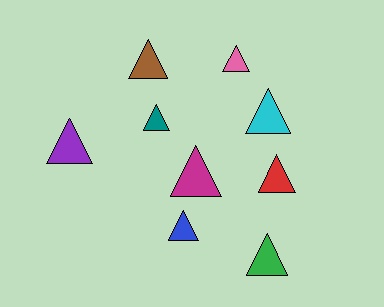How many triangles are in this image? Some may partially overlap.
There are 9 triangles.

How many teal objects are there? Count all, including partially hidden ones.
There is 1 teal object.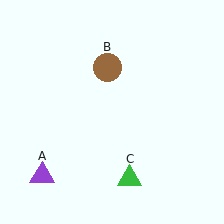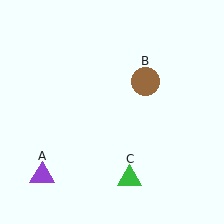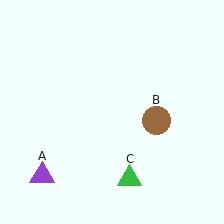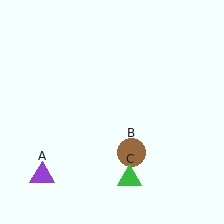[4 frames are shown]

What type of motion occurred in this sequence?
The brown circle (object B) rotated clockwise around the center of the scene.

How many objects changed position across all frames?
1 object changed position: brown circle (object B).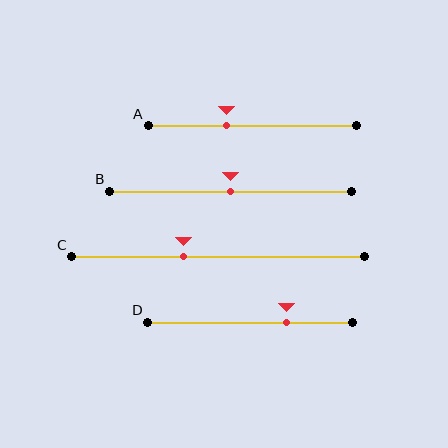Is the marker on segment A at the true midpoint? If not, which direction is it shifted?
No, the marker on segment A is shifted to the left by about 12% of the segment length.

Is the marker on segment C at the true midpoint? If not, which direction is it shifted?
No, the marker on segment C is shifted to the left by about 12% of the segment length.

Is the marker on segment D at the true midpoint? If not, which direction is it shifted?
No, the marker on segment D is shifted to the right by about 18% of the segment length.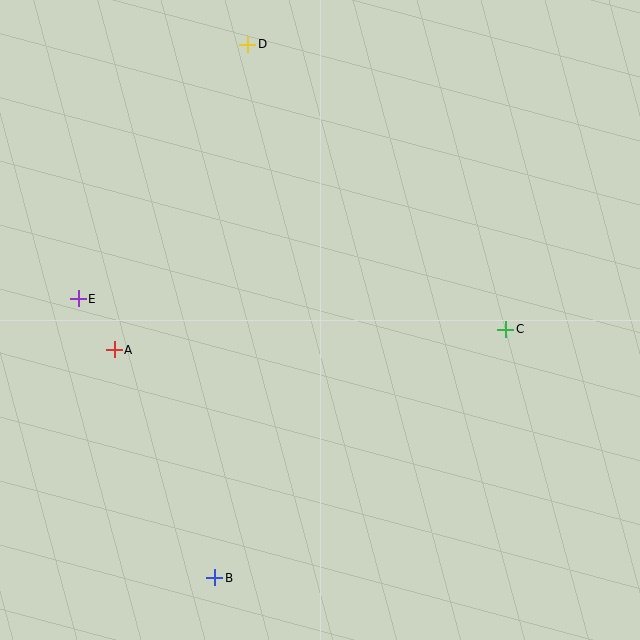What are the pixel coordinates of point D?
Point D is at (248, 44).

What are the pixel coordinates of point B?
Point B is at (215, 578).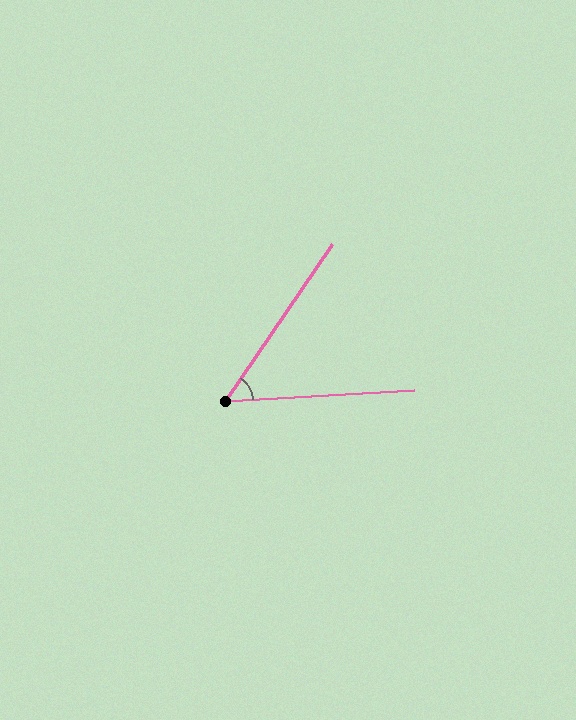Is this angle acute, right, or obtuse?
It is acute.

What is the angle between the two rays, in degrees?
Approximately 53 degrees.